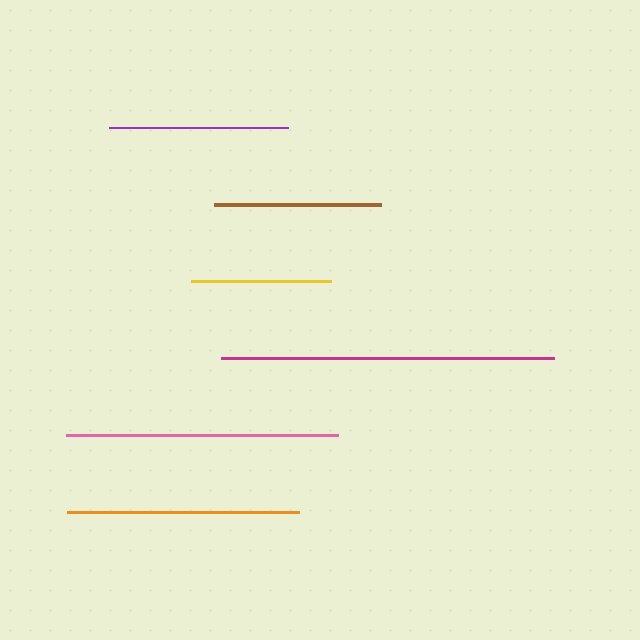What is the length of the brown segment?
The brown segment is approximately 167 pixels long.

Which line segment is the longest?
The magenta line is the longest at approximately 333 pixels.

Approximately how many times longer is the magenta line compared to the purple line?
The magenta line is approximately 1.9 times the length of the purple line.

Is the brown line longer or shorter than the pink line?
The pink line is longer than the brown line.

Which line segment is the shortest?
The yellow line is the shortest at approximately 141 pixels.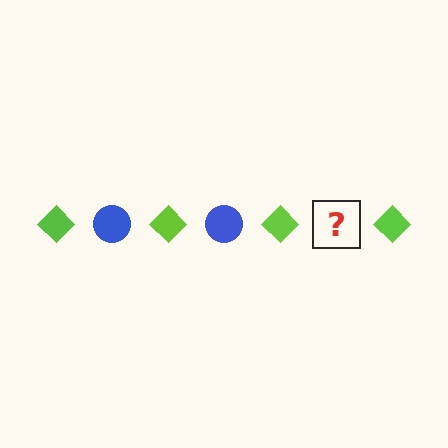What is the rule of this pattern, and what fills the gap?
The rule is that the pattern alternates between lime diamond and blue circle. The gap should be filled with a blue circle.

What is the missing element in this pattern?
The missing element is a blue circle.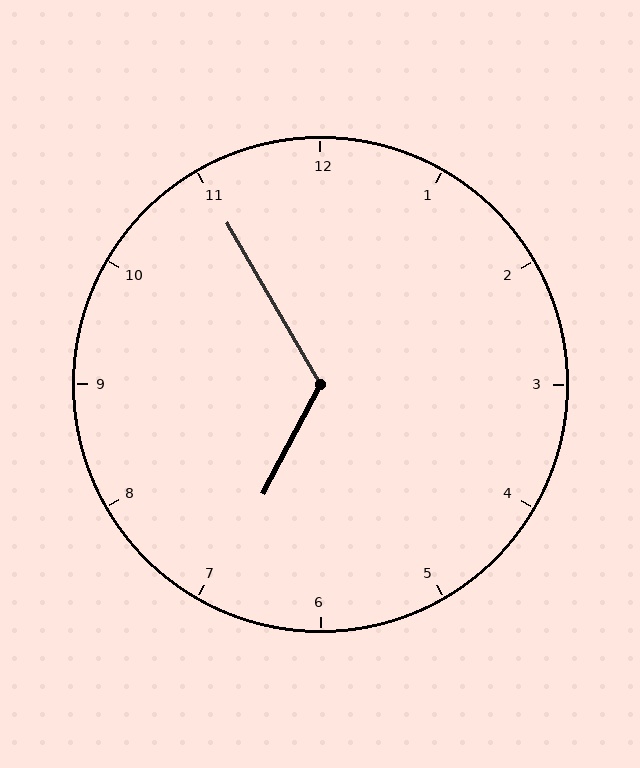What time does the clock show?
6:55.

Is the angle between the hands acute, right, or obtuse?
It is obtuse.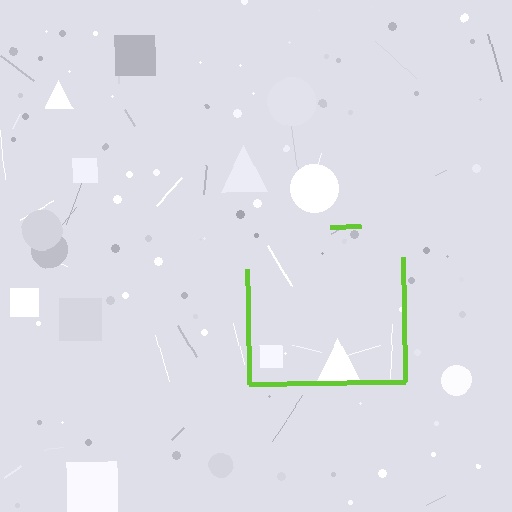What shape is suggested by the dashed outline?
The dashed outline suggests a square.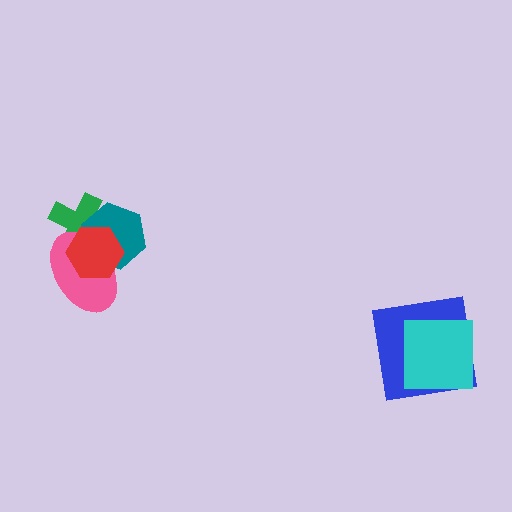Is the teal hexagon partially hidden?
Yes, it is partially covered by another shape.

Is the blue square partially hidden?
Yes, it is partially covered by another shape.